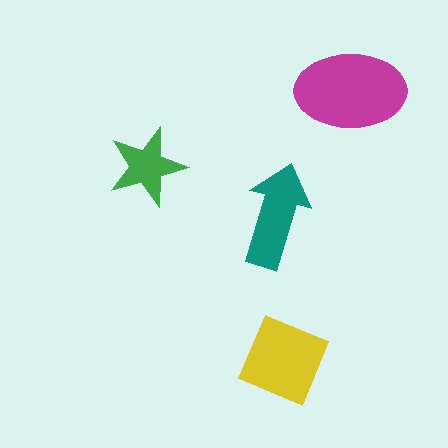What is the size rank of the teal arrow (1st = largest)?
3rd.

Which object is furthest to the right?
The magenta ellipse is rightmost.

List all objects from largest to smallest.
The magenta ellipse, the yellow diamond, the teal arrow, the green star.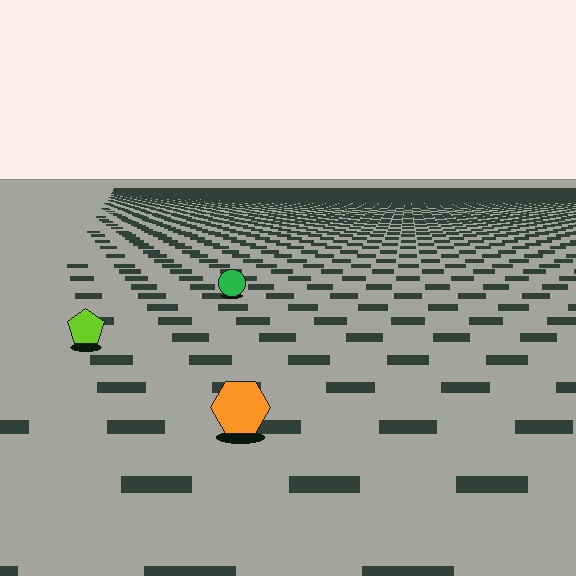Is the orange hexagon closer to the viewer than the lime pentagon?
Yes. The orange hexagon is closer — you can tell from the texture gradient: the ground texture is coarser near it.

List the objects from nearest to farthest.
From nearest to farthest: the orange hexagon, the lime pentagon, the green circle.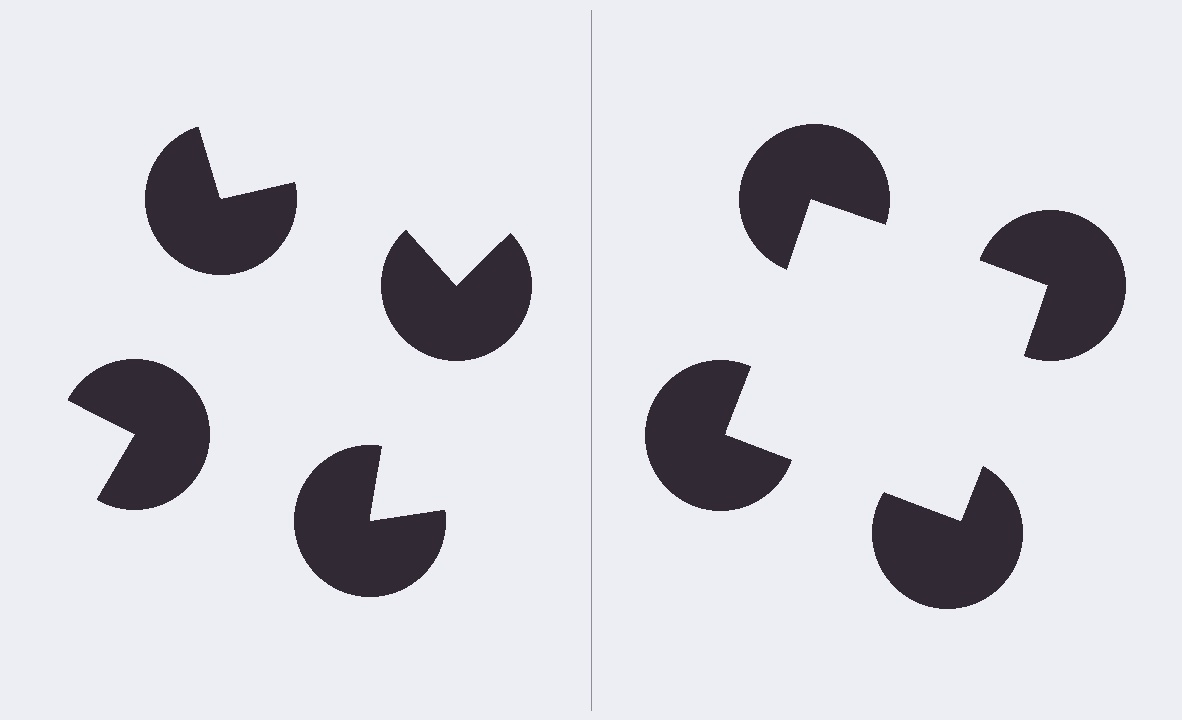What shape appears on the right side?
An illusory square.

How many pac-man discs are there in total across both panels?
8 — 4 on each side.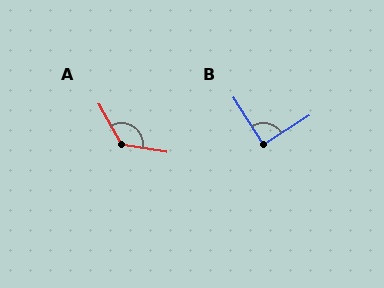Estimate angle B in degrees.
Approximately 90 degrees.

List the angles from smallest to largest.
B (90°), A (128°).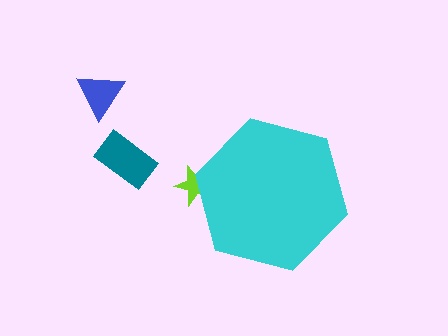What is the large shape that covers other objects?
A cyan hexagon.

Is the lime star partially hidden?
Yes, the lime star is partially hidden behind the cyan hexagon.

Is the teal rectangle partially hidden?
No, the teal rectangle is fully visible.